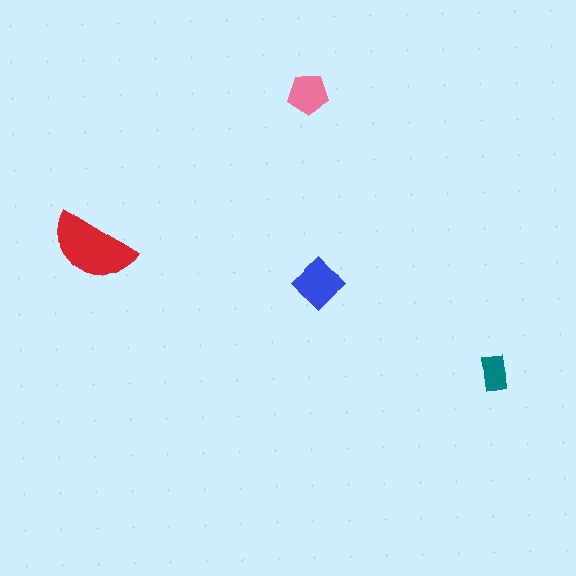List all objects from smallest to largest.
The teal rectangle, the pink pentagon, the blue diamond, the red semicircle.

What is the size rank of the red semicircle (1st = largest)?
1st.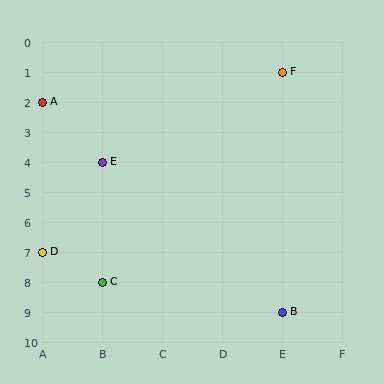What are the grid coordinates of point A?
Point A is at grid coordinates (A, 2).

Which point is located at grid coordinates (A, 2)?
Point A is at (A, 2).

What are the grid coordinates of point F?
Point F is at grid coordinates (E, 1).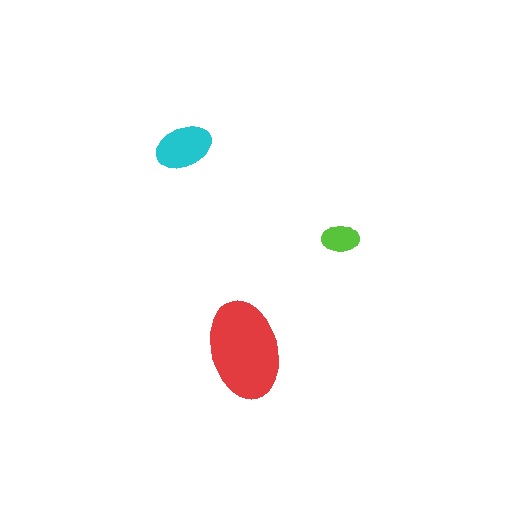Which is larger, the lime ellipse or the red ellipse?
The red one.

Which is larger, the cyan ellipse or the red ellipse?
The red one.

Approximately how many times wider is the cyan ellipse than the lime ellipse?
About 1.5 times wider.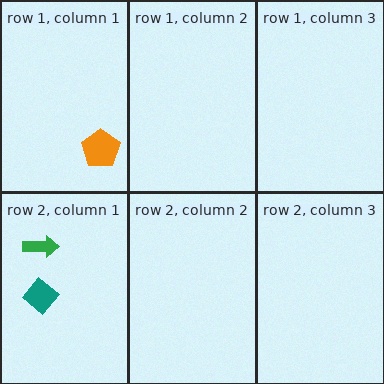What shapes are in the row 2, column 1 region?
The teal diamond, the green arrow.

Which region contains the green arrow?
The row 2, column 1 region.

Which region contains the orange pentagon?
The row 1, column 1 region.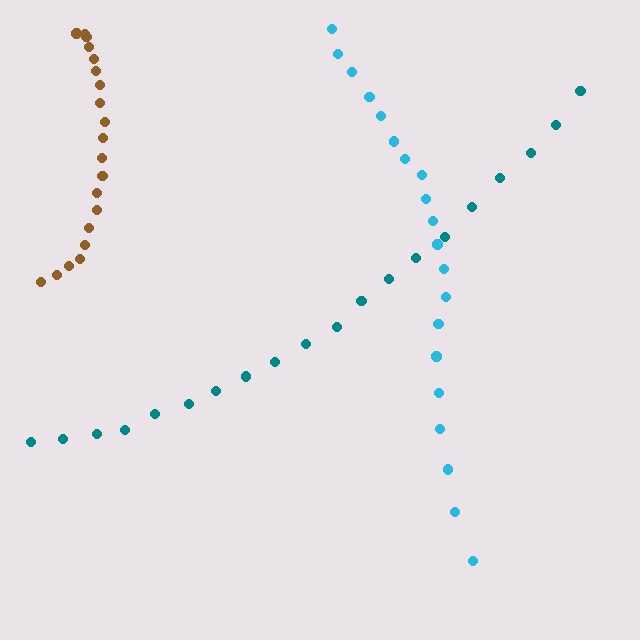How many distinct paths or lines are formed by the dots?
There are 3 distinct paths.